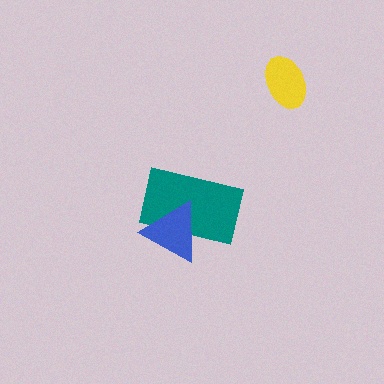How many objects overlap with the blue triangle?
1 object overlaps with the blue triangle.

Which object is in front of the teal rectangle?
The blue triangle is in front of the teal rectangle.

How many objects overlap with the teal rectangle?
1 object overlaps with the teal rectangle.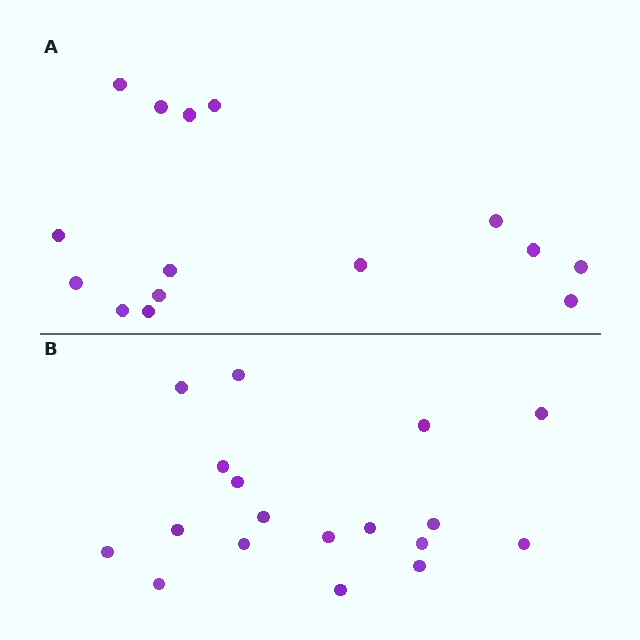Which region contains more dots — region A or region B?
Region B (the bottom region) has more dots.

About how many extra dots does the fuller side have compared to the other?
Region B has just a few more — roughly 2 or 3 more dots than region A.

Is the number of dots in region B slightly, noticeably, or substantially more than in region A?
Region B has only slightly more — the two regions are fairly close. The ratio is roughly 1.2 to 1.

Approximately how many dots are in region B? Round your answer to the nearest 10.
About 20 dots. (The exact count is 18, which rounds to 20.)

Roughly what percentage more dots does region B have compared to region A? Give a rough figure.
About 20% more.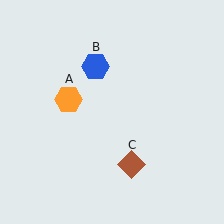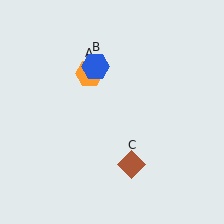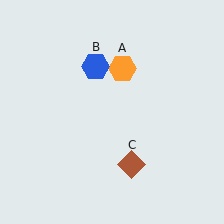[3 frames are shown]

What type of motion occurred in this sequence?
The orange hexagon (object A) rotated clockwise around the center of the scene.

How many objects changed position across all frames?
1 object changed position: orange hexagon (object A).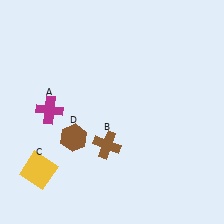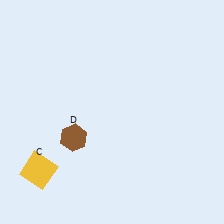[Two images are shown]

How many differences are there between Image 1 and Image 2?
There are 2 differences between the two images.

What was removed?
The brown cross (B), the magenta cross (A) were removed in Image 2.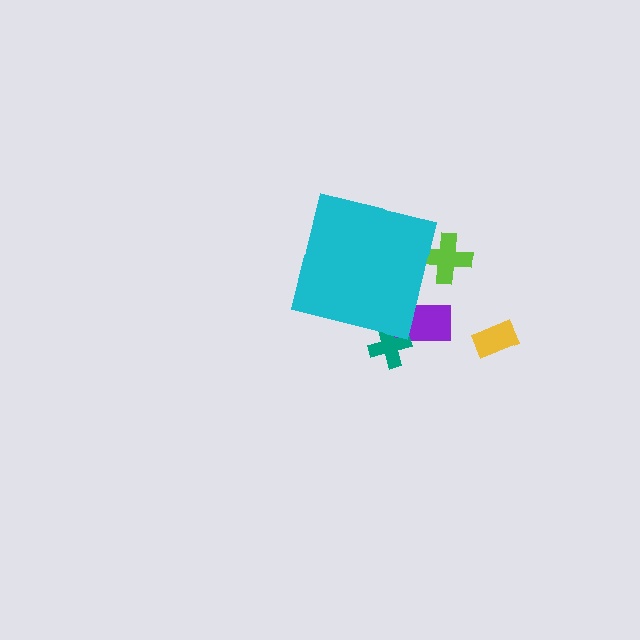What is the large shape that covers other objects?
A cyan square.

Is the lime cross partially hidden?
Yes, the lime cross is partially hidden behind the cyan square.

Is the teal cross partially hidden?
Yes, the teal cross is partially hidden behind the cyan square.